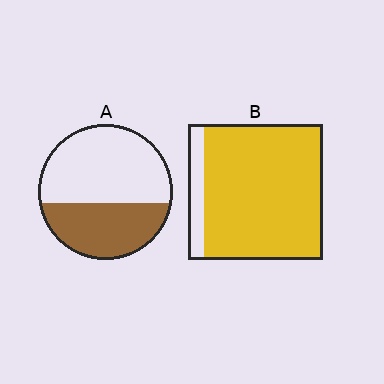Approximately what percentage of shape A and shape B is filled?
A is approximately 40% and B is approximately 90%.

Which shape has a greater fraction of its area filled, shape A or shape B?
Shape B.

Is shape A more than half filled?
No.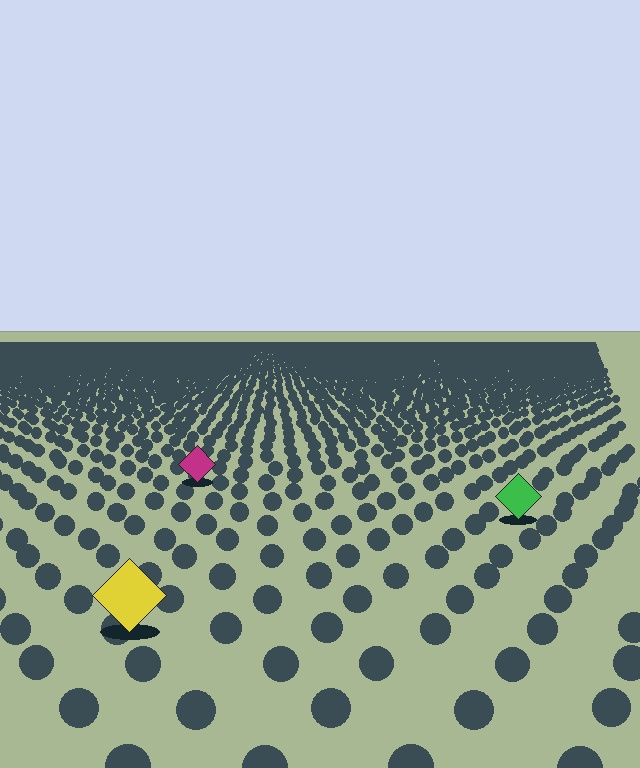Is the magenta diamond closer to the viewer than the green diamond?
No. The green diamond is closer — you can tell from the texture gradient: the ground texture is coarser near it.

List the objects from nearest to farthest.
From nearest to farthest: the yellow diamond, the green diamond, the magenta diamond.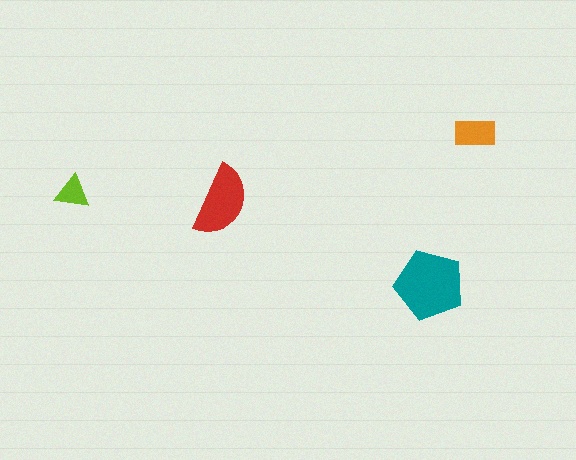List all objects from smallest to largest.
The lime triangle, the orange rectangle, the red semicircle, the teal pentagon.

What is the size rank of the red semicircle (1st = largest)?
2nd.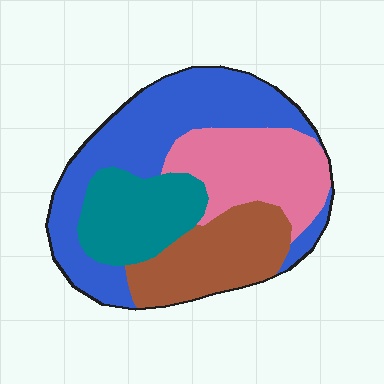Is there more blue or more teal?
Blue.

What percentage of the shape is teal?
Teal covers 19% of the shape.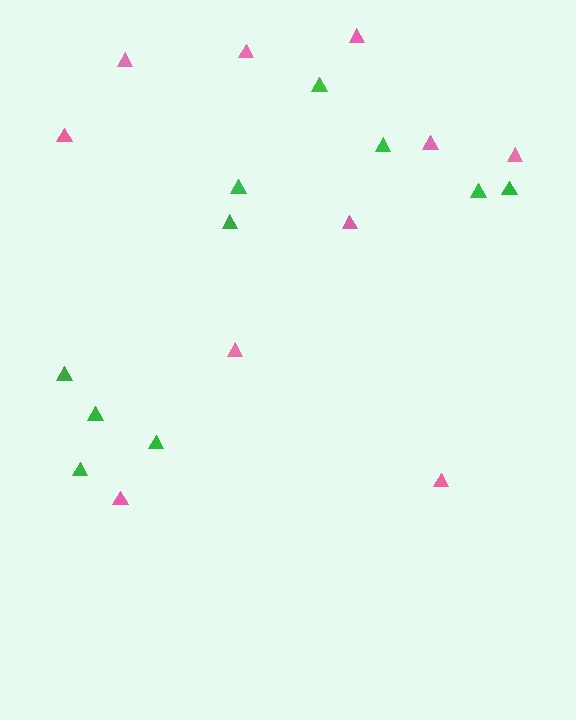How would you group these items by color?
There are 2 groups: one group of green triangles (10) and one group of pink triangles (10).